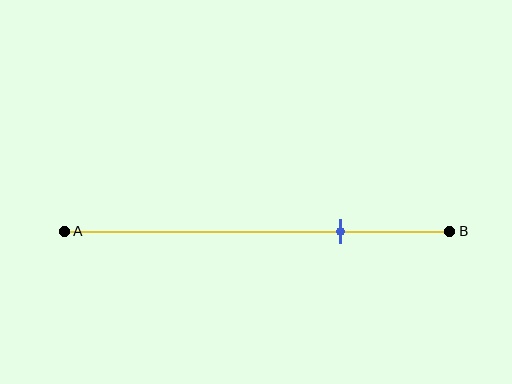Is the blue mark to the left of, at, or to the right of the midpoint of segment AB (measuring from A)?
The blue mark is to the right of the midpoint of segment AB.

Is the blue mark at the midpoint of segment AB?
No, the mark is at about 70% from A, not at the 50% midpoint.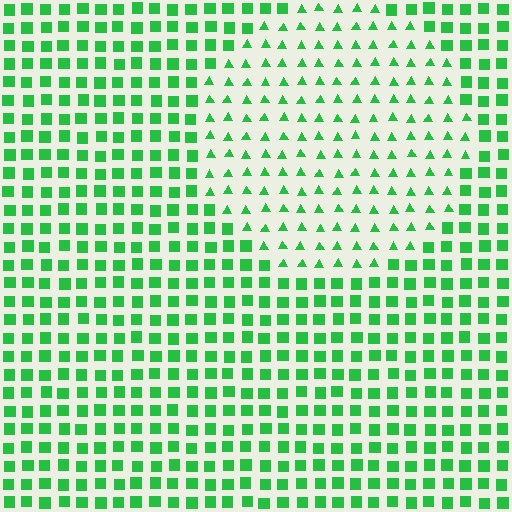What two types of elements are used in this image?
The image uses triangles inside the circle region and squares outside it.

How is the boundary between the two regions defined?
The boundary is defined by a change in element shape: triangles inside vs. squares outside. All elements share the same color and spacing.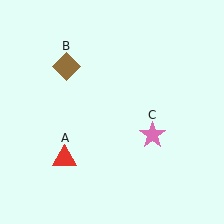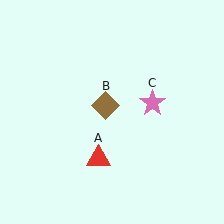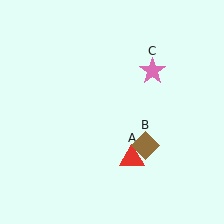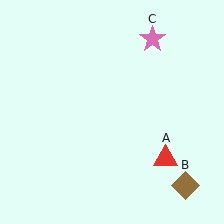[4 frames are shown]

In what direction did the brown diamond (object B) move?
The brown diamond (object B) moved down and to the right.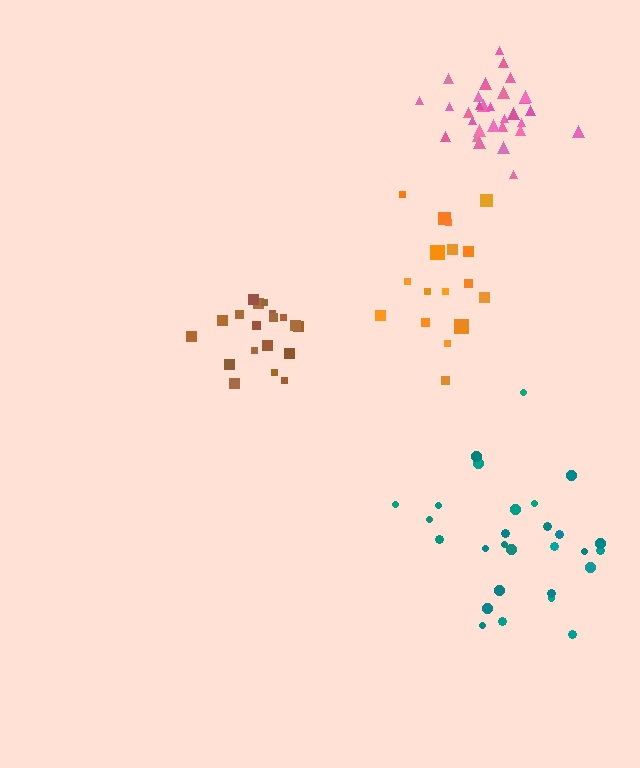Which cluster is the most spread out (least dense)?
Orange.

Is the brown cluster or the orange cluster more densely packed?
Brown.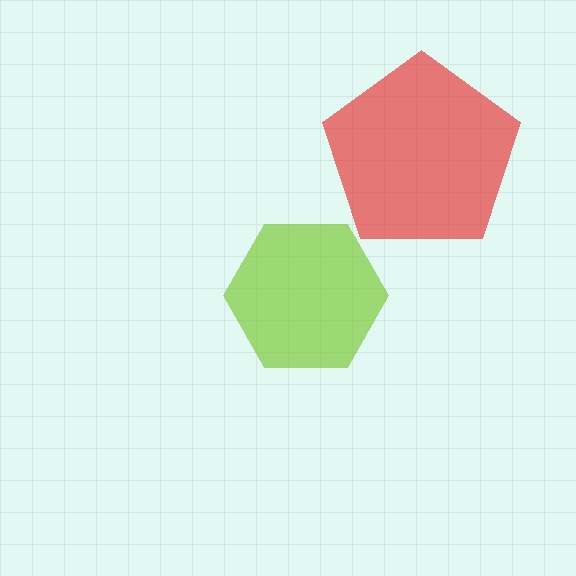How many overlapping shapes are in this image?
There are 2 overlapping shapes in the image.